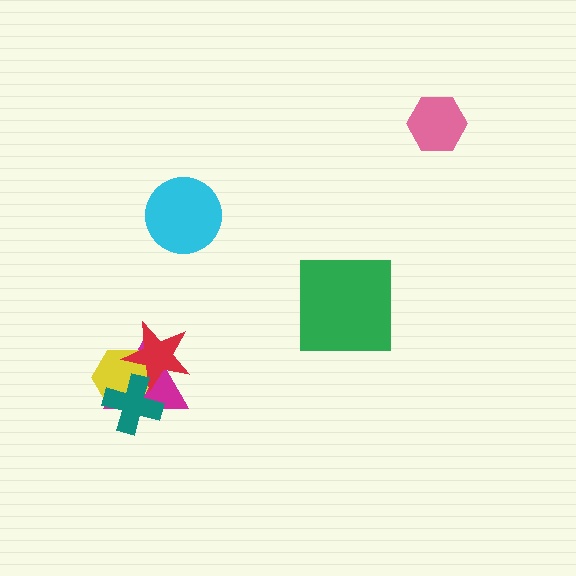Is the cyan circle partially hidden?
No, no other shape covers it.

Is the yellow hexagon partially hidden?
Yes, it is partially covered by another shape.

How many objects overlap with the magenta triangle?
3 objects overlap with the magenta triangle.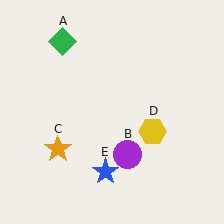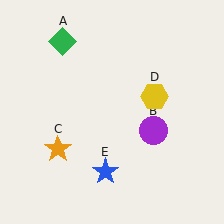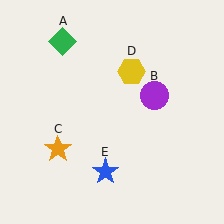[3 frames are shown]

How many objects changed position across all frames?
2 objects changed position: purple circle (object B), yellow hexagon (object D).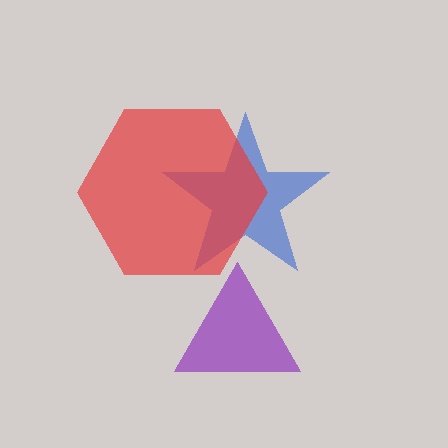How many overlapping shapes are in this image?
There are 3 overlapping shapes in the image.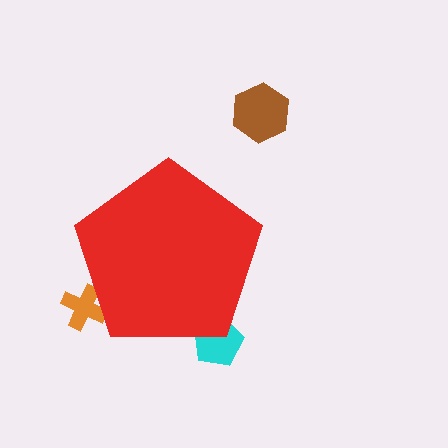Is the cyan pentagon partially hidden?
Yes, the cyan pentagon is partially hidden behind the red pentagon.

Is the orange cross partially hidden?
Yes, the orange cross is partially hidden behind the red pentagon.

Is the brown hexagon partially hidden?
No, the brown hexagon is fully visible.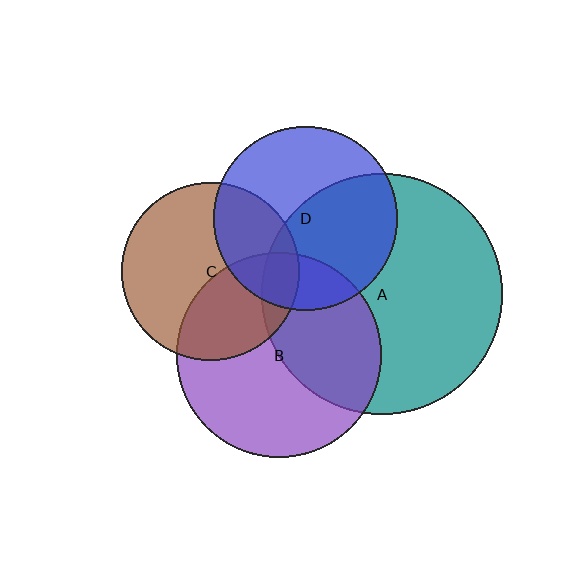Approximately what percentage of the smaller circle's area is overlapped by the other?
Approximately 50%.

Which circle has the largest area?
Circle A (teal).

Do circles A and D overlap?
Yes.